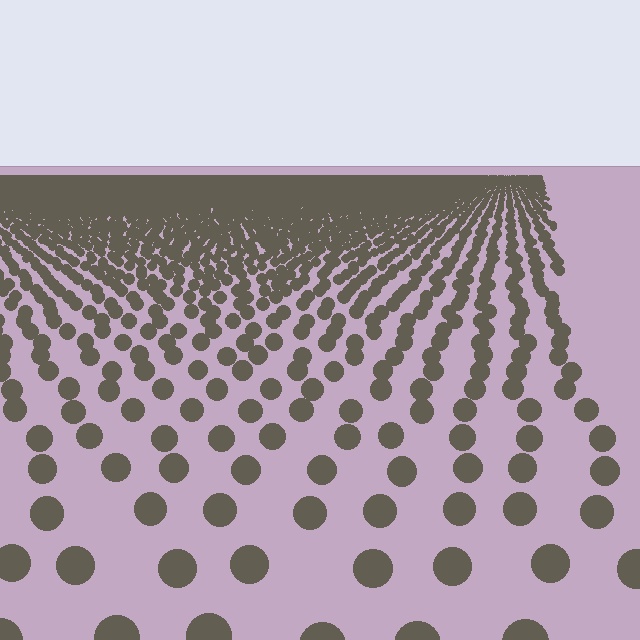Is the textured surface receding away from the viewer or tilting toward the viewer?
The surface is receding away from the viewer. Texture elements get smaller and denser toward the top.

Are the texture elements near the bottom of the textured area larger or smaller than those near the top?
Larger. Near the bottom, elements are closer to the viewer and appear at a bigger on-screen size.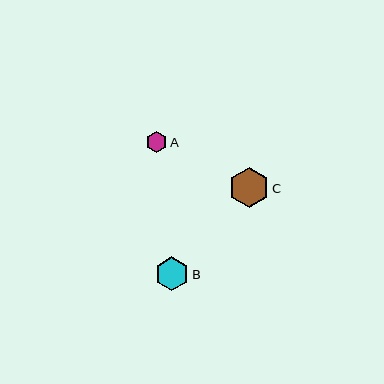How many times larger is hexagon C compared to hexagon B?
Hexagon C is approximately 1.2 times the size of hexagon B.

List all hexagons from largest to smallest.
From largest to smallest: C, B, A.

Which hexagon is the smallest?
Hexagon A is the smallest with a size of approximately 21 pixels.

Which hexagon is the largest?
Hexagon C is the largest with a size of approximately 40 pixels.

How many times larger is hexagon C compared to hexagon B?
Hexagon C is approximately 1.2 times the size of hexagon B.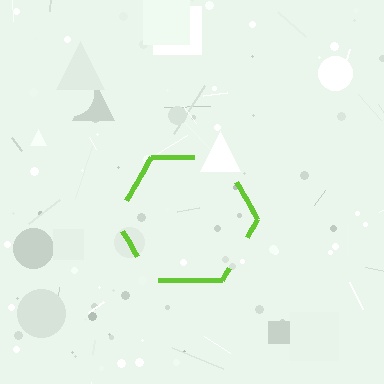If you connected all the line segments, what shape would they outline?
They would outline a hexagon.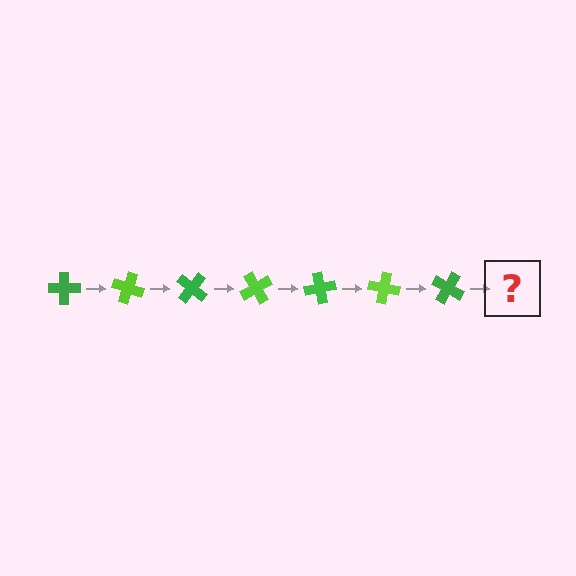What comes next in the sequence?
The next element should be a lime cross, rotated 140 degrees from the start.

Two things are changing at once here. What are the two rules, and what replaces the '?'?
The two rules are that it rotates 20 degrees each step and the color cycles through green and lime. The '?' should be a lime cross, rotated 140 degrees from the start.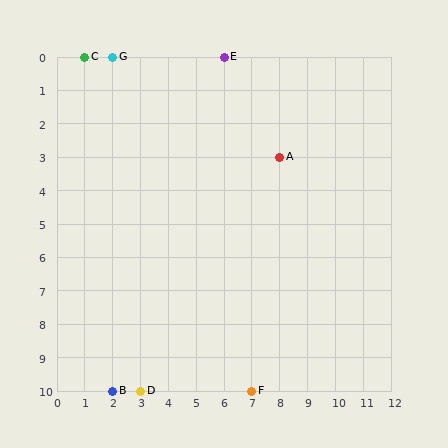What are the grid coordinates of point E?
Point E is at grid coordinates (6, 0).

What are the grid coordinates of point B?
Point B is at grid coordinates (2, 10).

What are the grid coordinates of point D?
Point D is at grid coordinates (3, 10).